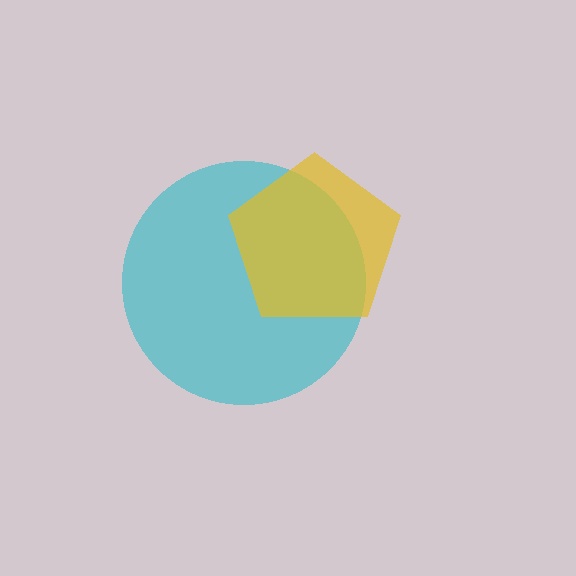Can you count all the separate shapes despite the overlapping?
Yes, there are 2 separate shapes.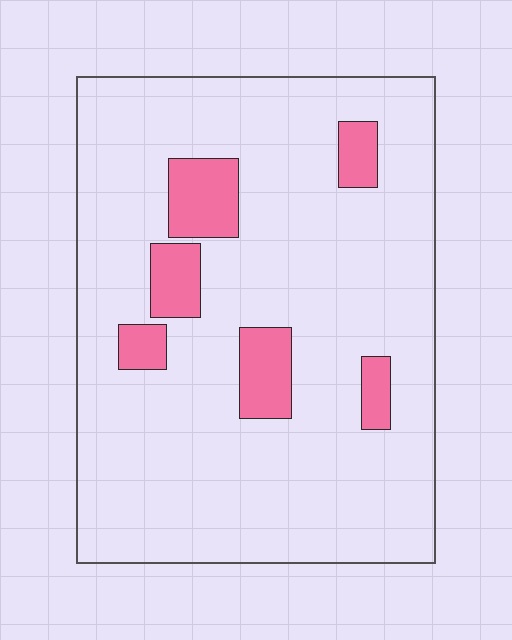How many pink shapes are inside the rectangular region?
6.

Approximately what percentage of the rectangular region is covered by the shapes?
Approximately 10%.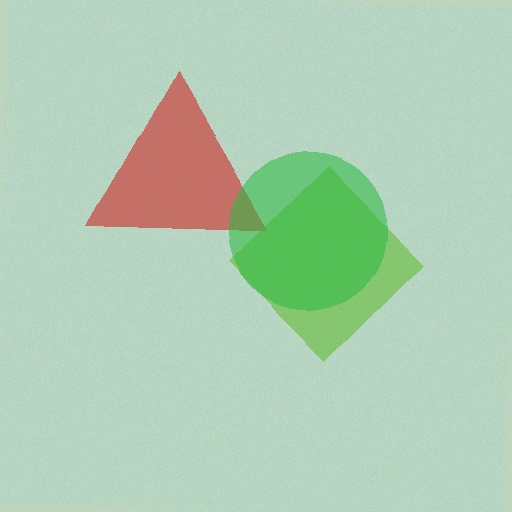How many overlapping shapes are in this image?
There are 3 overlapping shapes in the image.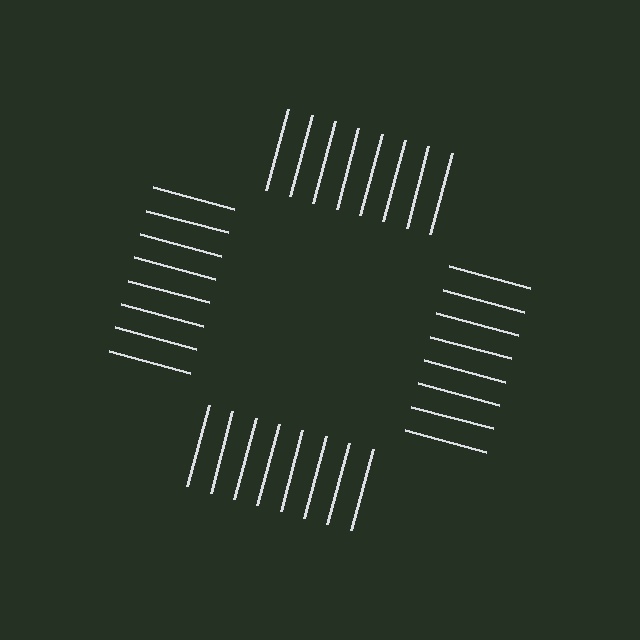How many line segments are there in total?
32 — 8 along each of the 4 edges.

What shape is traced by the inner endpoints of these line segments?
An illusory square — the line segments terminate on its edges but no continuous stroke is drawn.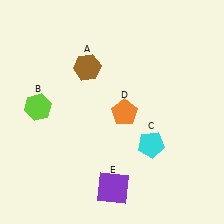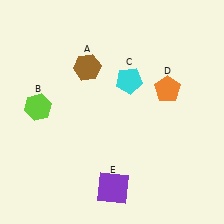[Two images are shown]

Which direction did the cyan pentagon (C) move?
The cyan pentagon (C) moved up.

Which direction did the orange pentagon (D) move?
The orange pentagon (D) moved right.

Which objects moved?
The objects that moved are: the cyan pentagon (C), the orange pentagon (D).